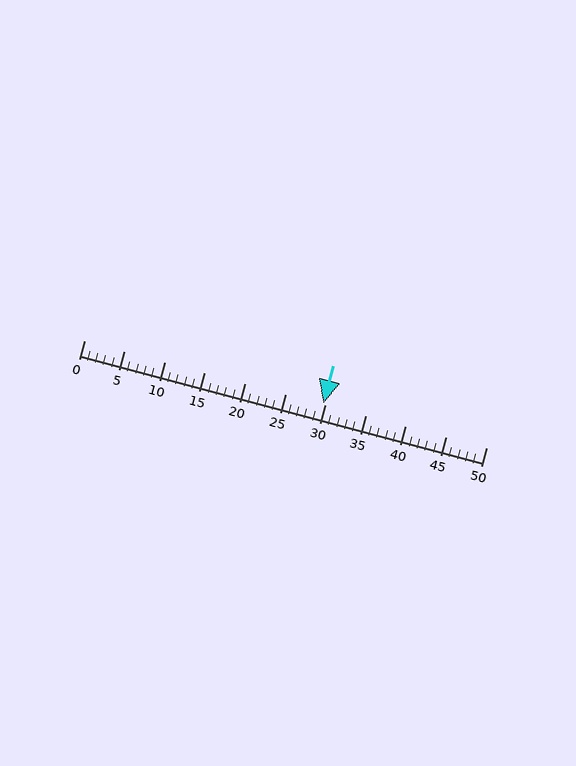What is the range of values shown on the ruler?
The ruler shows values from 0 to 50.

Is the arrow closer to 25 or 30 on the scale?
The arrow is closer to 30.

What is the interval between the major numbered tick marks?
The major tick marks are spaced 5 units apart.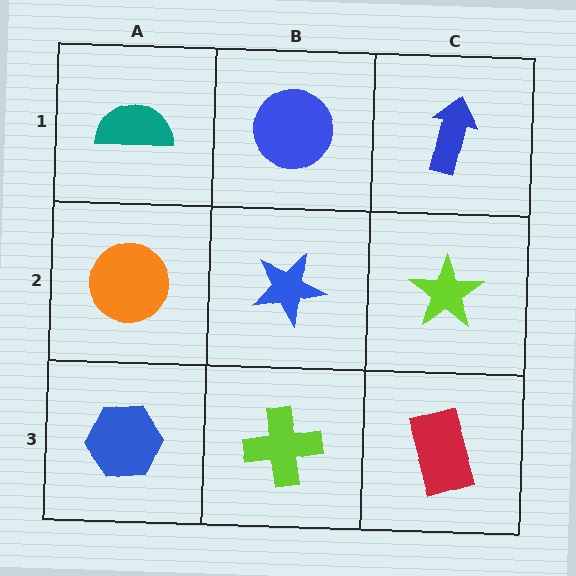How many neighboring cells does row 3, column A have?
2.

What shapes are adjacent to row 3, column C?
A lime star (row 2, column C), a lime cross (row 3, column B).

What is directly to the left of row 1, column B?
A teal semicircle.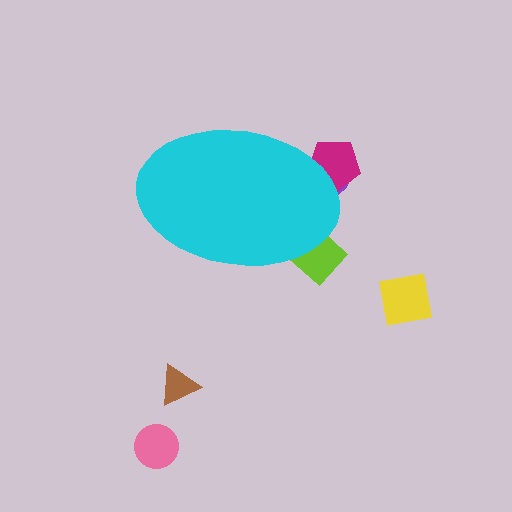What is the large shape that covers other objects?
A cyan ellipse.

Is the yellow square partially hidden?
No, the yellow square is fully visible.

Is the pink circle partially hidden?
No, the pink circle is fully visible.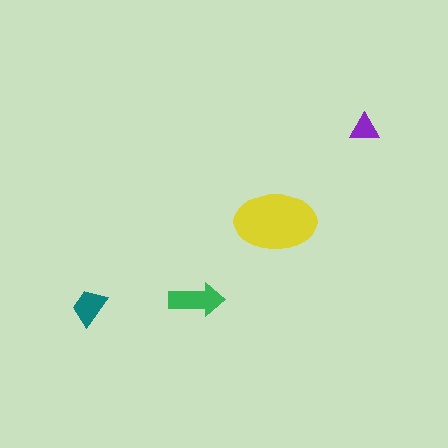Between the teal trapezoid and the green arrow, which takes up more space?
The green arrow.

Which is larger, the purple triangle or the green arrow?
The green arrow.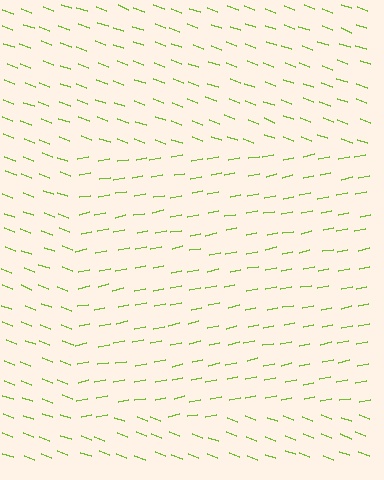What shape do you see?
I see a rectangle.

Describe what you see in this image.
The image is filled with small lime line segments. A rectangle region in the image has lines oriented differently from the surrounding lines, creating a visible texture boundary.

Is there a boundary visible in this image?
Yes, there is a texture boundary formed by a change in line orientation.